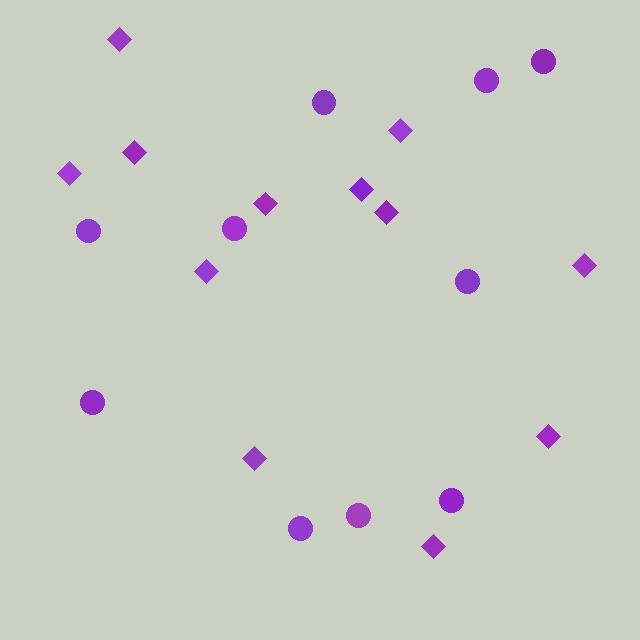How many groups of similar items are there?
There are 2 groups: one group of circles (10) and one group of diamonds (12).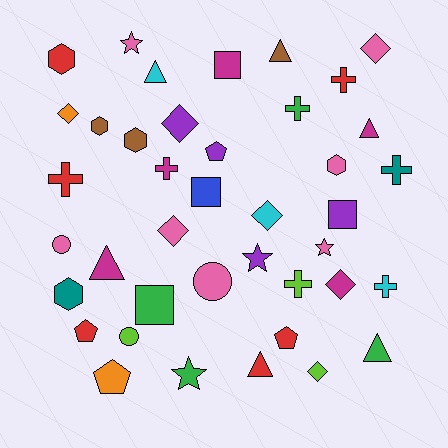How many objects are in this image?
There are 40 objects.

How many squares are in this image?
There are 4 squares.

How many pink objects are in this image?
There are 7 pink objects.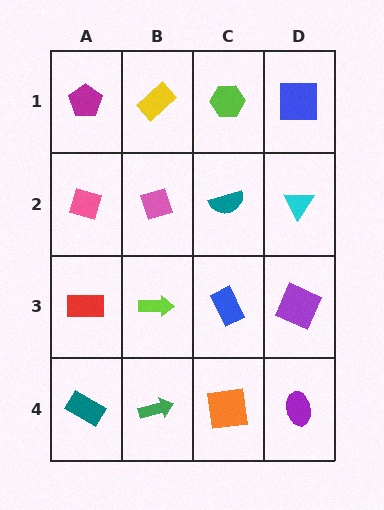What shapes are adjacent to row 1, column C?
A teal semicircle (row 2, column C), a yellow rectangle (row 1, column B), a blue square (row 1, column D).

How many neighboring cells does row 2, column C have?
4.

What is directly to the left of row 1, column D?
A lime hexagon.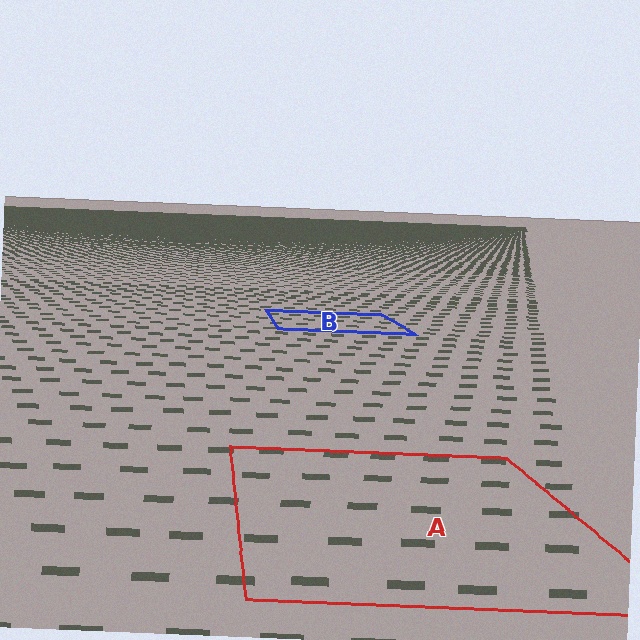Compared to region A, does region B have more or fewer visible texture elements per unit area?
Region B has more texture elements per unit area — they are packed more densely because it is farther away.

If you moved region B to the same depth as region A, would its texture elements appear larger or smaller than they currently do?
They would appear larger. At a closer depth, the same texture elements are projected at a bigger on-screen size.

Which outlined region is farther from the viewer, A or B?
Region B is farther from the viewer — the texture elements inside it appear smaller and more densely packed.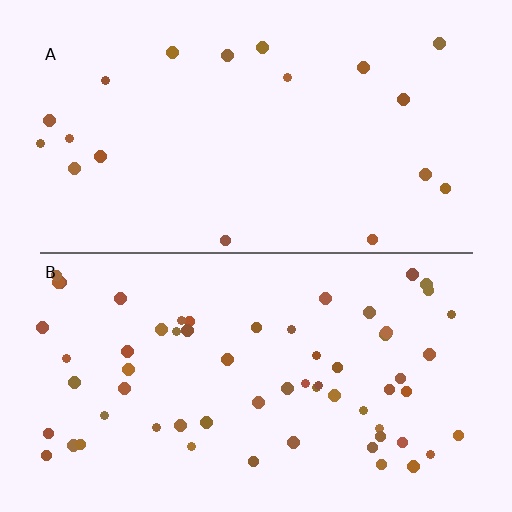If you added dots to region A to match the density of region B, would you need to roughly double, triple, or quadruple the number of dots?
Approximately triple.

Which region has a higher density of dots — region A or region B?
B (the bottom).